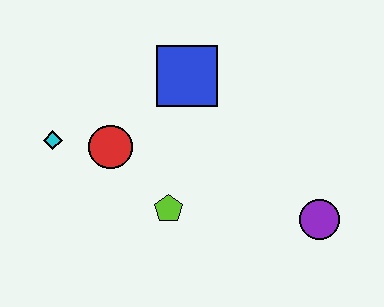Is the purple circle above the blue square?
No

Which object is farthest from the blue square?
The purple circle is farthest from the blue square.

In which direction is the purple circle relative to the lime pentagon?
The purple circle is to the right of the lime pentagon.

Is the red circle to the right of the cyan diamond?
Yes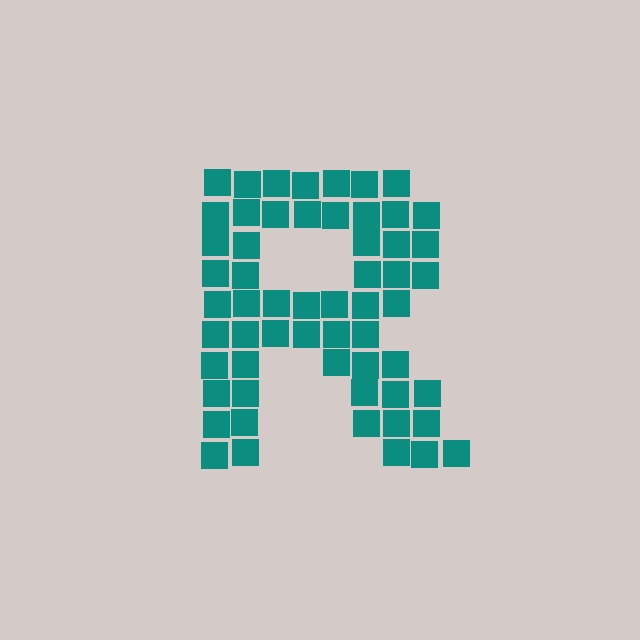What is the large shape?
The large shape is the letter R.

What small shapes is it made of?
It is made of small squares.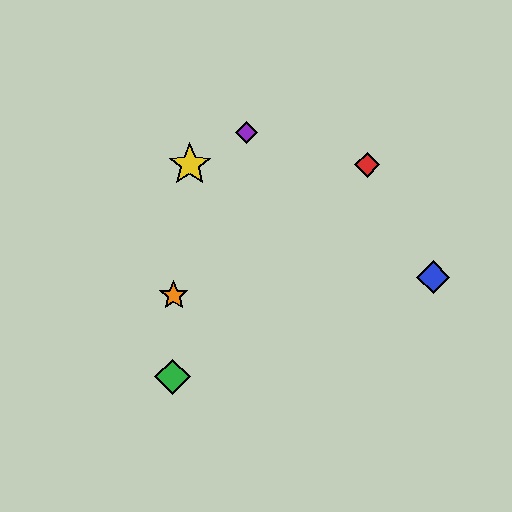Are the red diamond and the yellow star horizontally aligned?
Yes, both are at y≈165.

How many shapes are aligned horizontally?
2 shapes (the red diamond, the yellow star) are aligned horizontally.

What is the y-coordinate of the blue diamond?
The blue diamond is at y≈277.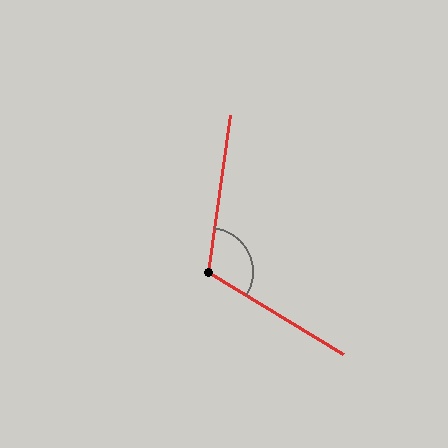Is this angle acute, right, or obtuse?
It is obtuse.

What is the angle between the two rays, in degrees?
Approximately 113 degrees.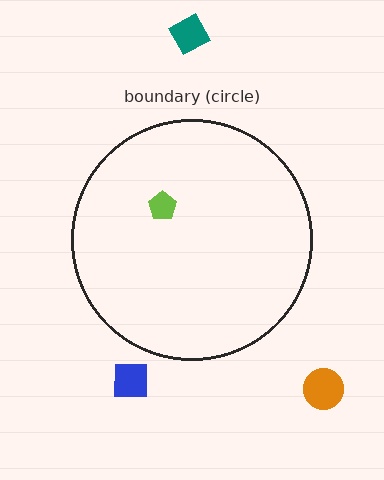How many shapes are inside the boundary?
1 inside, 3 outside.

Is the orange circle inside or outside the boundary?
Outside.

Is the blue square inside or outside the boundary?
Outside.